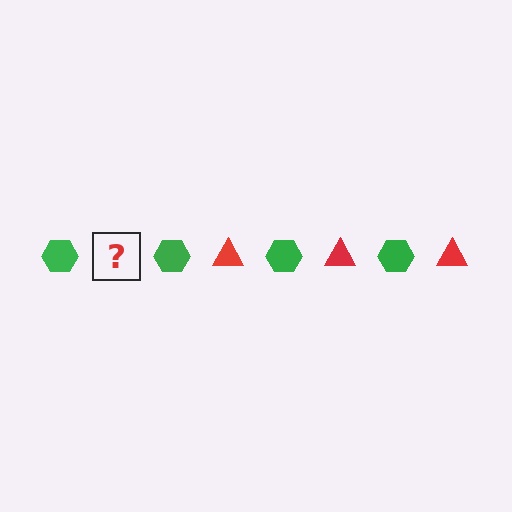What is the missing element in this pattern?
The missing element is a red triangle.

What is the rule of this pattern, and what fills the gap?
The rule is that the pattern alternates between green hexagon and red triangle. The gap should be filled with a red triangle.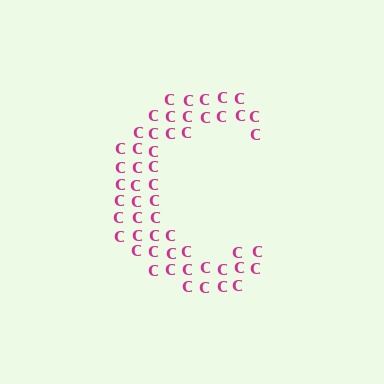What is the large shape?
The large shape is the letter C.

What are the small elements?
The small elements are letter C's.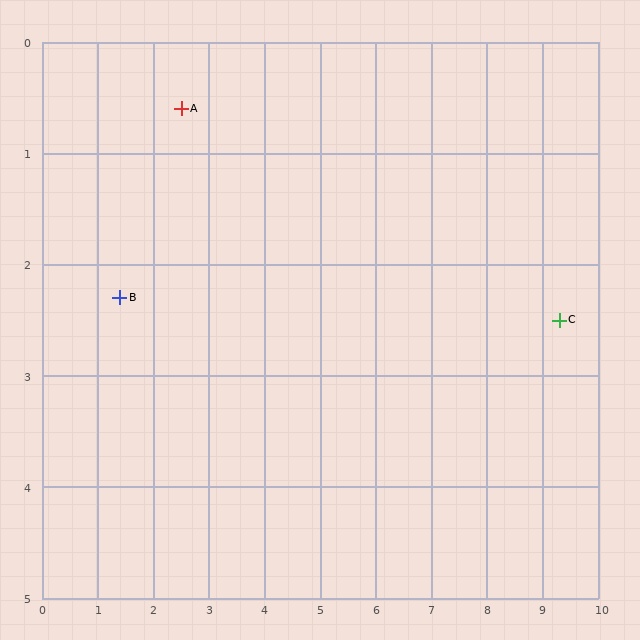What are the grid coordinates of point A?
Point A is at approximately (2.5, 0.6).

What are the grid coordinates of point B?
Point B is at approximately (1.4, 2.3).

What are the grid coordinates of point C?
Point C is at approximately (9.3, 2.5).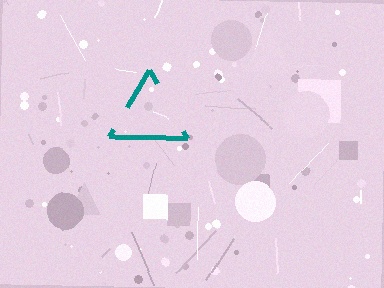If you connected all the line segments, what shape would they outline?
They would outline a triangle.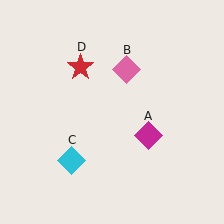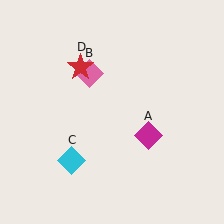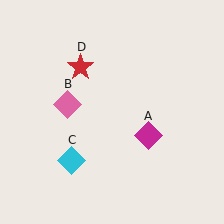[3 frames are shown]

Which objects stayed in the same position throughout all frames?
Magenta diamond (object A) and cyan diamond (object C) and red star (object D) remained stationary.